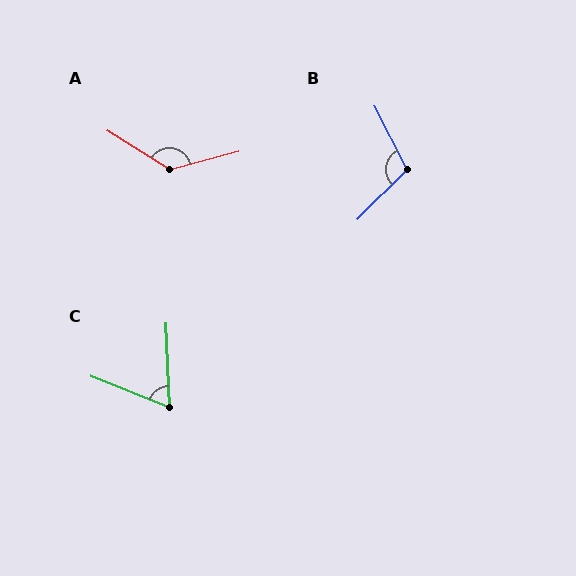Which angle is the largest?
A, at approximately 133 degrees.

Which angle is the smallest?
C, at approximately 66 degrees.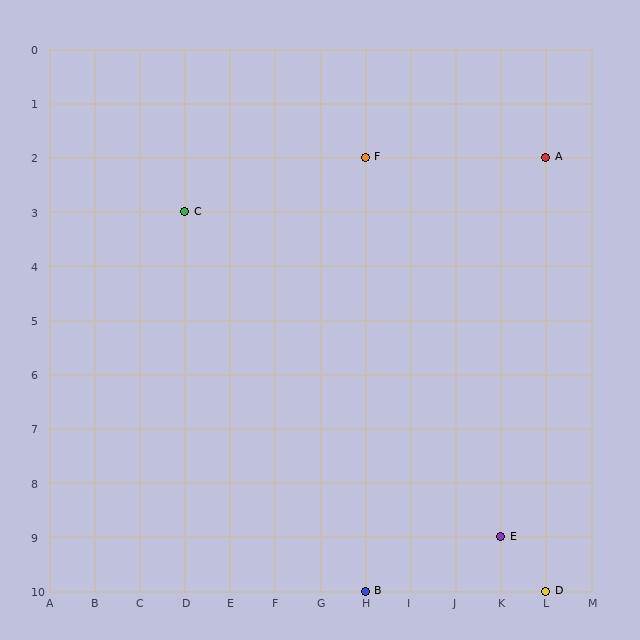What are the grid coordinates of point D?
Point D is at grid coordinates (L, 10).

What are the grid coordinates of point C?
Point C is at grid coordinates (D, 3).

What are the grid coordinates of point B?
Point B is at grid coordinates (H, 10).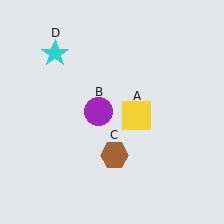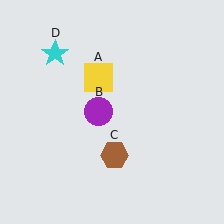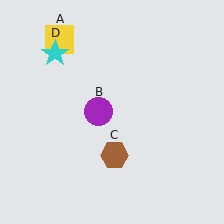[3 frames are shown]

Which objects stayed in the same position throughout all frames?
Purple circle (object B) and brown hexagon (object C) and cyan star (object D) remained stationary.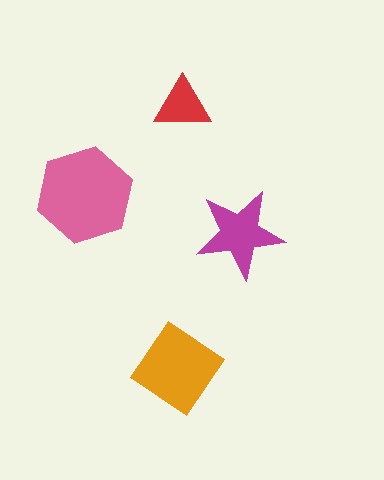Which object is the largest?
The pink hexagon.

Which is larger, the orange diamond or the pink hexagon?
The pink hexagon.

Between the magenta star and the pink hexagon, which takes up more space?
The pink hexagon.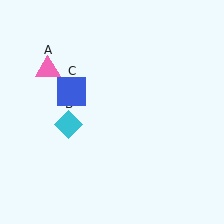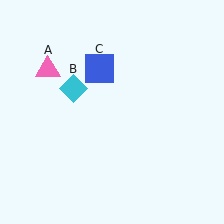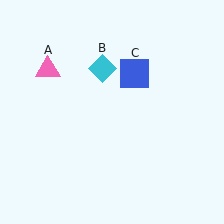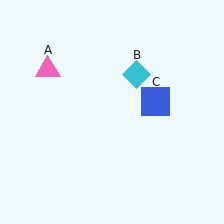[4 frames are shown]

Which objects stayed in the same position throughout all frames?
Pink triangle (object A) remained stationary.